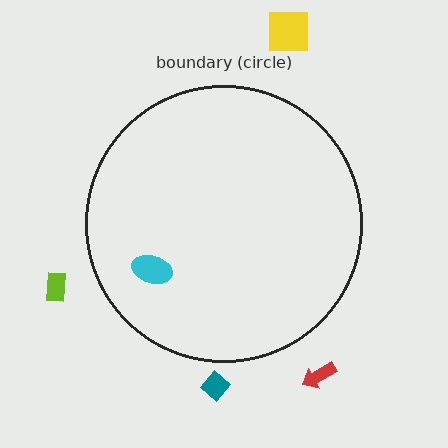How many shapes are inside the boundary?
1 inside, 4 outside.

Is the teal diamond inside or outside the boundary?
Outside.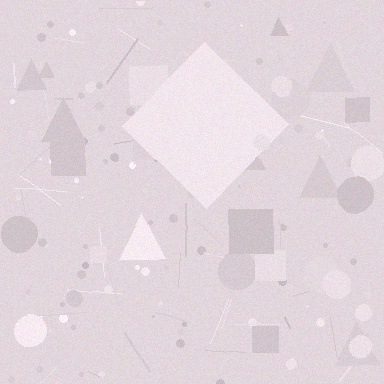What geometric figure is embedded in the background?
A diamond is embedded in the background.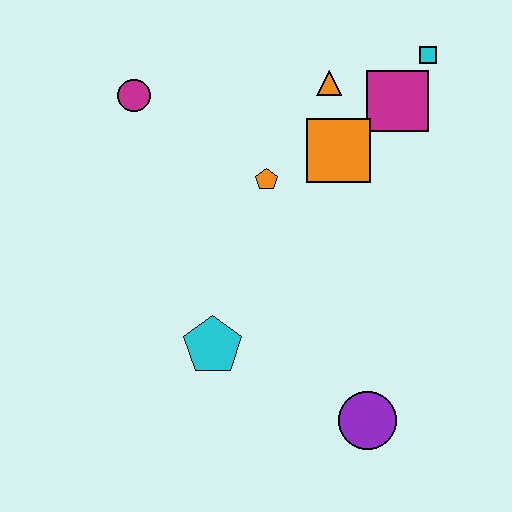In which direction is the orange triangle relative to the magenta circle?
The orange triangle is to the right of the magenta circle.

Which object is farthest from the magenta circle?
The purple circle is farthest from the magenta circle.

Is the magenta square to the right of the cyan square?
No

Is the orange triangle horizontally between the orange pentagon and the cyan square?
Yes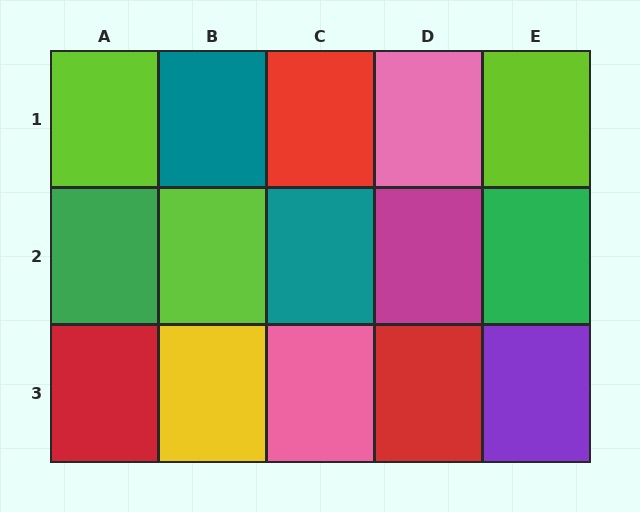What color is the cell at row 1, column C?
Red.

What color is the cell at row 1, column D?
Pink.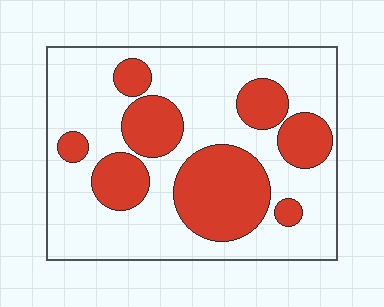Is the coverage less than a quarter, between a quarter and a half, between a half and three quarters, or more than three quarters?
Between a quarter and a half.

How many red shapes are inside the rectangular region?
8.